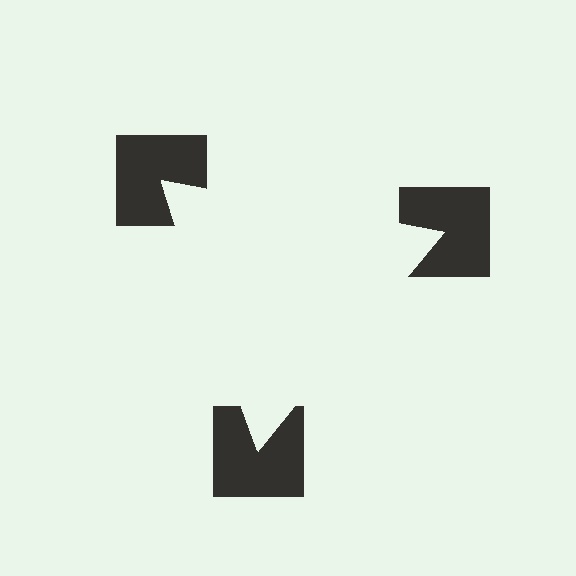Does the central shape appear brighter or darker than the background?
It typically appears slightly brighter than the background, even though no actual brightness change is drawn.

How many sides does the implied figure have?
3 sides.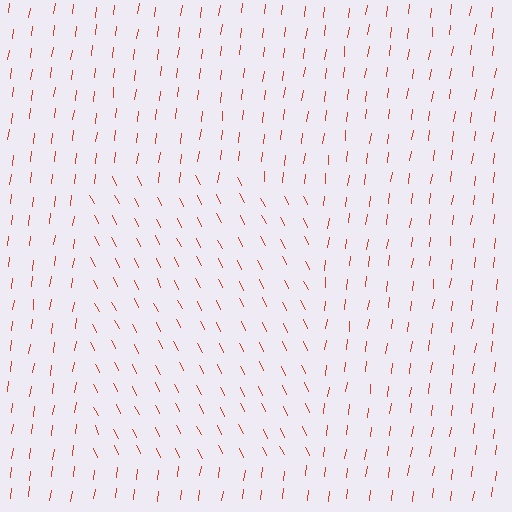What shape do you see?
I see a rectangle.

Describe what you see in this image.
The image is filled with small red line segments. A rectangle region in the image has lines oriented differently from the surrounding lines, creating a visible texture boundary.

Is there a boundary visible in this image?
Yes, there is a texture boundary formed by a change in line orientation.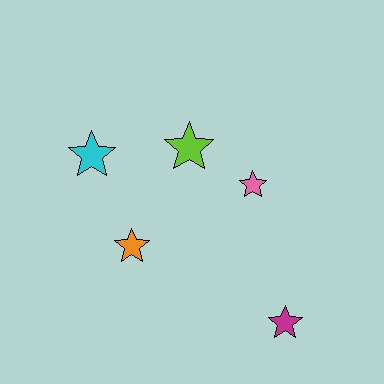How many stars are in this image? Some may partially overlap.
There are 5 stars.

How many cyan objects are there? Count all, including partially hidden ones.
There is 1 cyan object.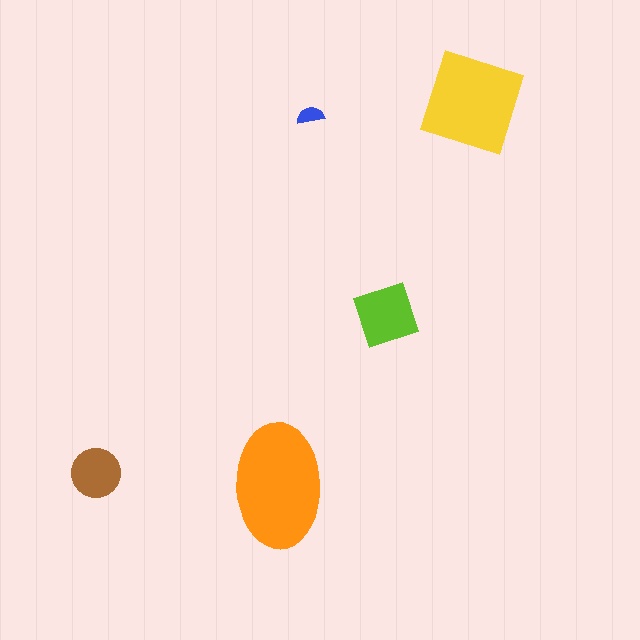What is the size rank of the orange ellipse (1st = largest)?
1st.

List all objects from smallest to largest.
The blue semicircle, the brown circle, the lime diamond, the yellow square, the orange ellipse.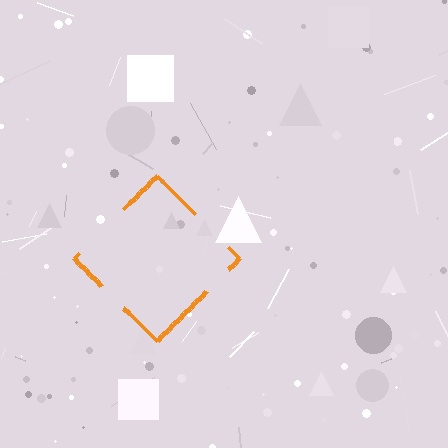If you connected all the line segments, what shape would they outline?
They would outline a diamond.